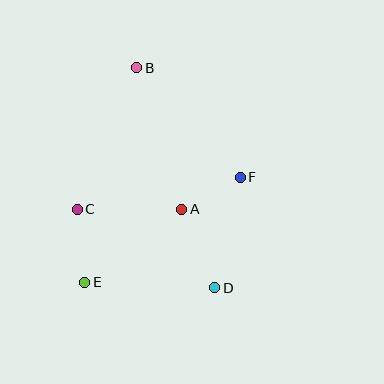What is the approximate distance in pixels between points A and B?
The distance between A and B is approximately 148 pixels.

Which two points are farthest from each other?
Points B and D are farthest from each other.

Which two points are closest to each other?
Points A and F are closest to each other.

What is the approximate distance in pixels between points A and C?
The distance between A and C is approximately 105 pixels.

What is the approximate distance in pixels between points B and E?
The distance between B and E is approximately 221 pixels.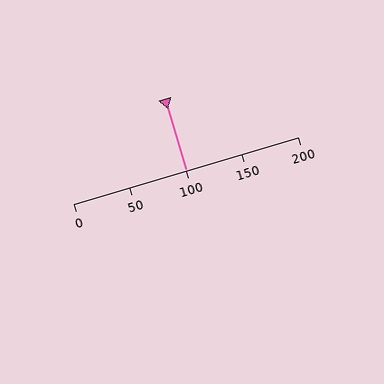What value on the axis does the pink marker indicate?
The marker indicates approximately 100.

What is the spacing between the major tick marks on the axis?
The major ticks are spaced 50 apart.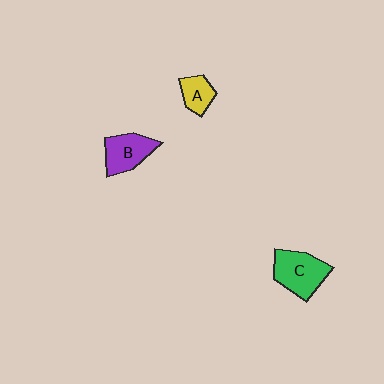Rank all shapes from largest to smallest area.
From largest to smallest: C (green), B (purple), A (yellow).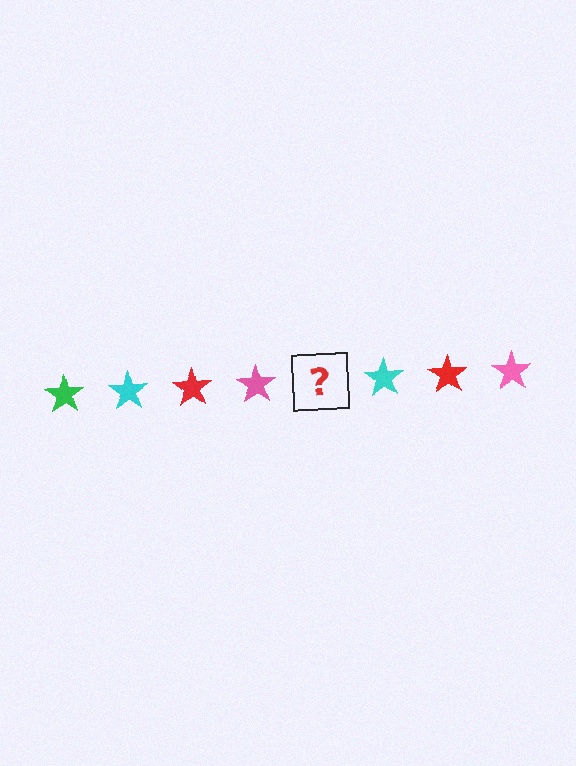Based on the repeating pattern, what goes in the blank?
The blank should be a green star.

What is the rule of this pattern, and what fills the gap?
The rule is that the pattern cycles through green, cyan, red, pink stars. The gap should be filled with a green star.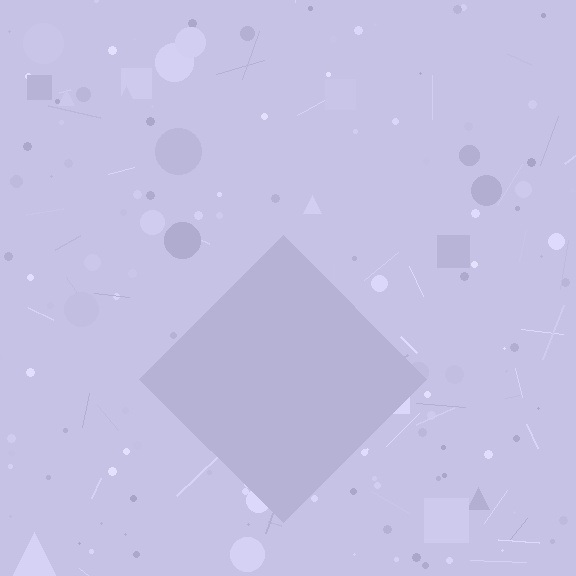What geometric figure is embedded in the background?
A diamond is embedded in the background.